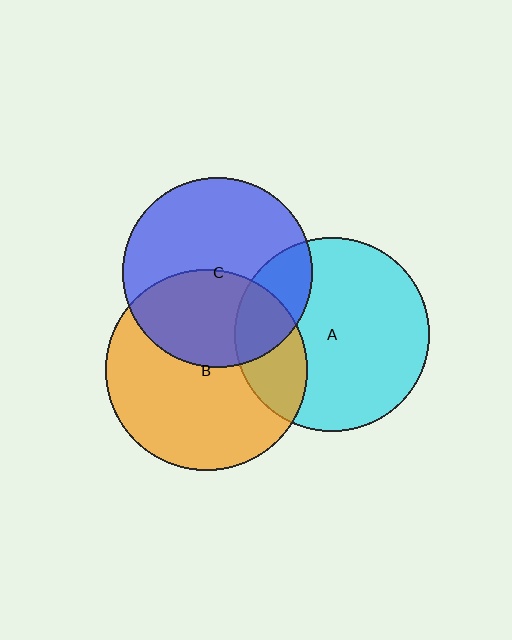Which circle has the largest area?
Circle B (orange).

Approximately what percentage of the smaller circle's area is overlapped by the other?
Approximately 25%.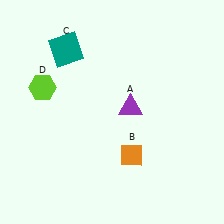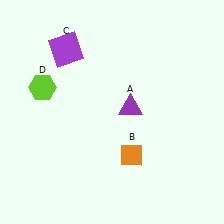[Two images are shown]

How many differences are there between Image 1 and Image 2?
There is 1 difference between the two images.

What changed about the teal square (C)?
In Image 1, C is teal. In Image 2, it changed to purple.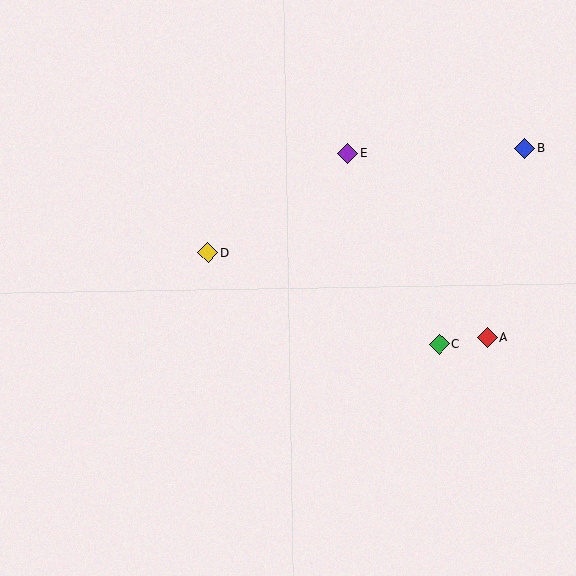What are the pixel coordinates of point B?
Point B is at (524, 148).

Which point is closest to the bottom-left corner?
Point D is closest to the bottom-left corner.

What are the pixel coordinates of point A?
Point A is at (487, 337).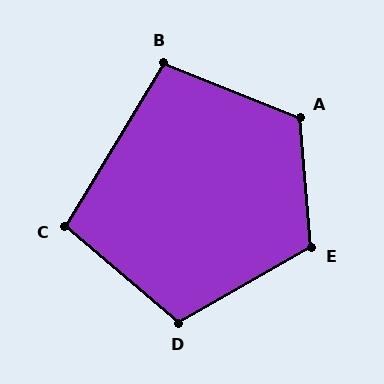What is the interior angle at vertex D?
Approximately 110 degrees (obtuse).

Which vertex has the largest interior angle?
A, at approximately 116 degrees.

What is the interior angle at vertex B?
Approximately 100 degrees (obtuse).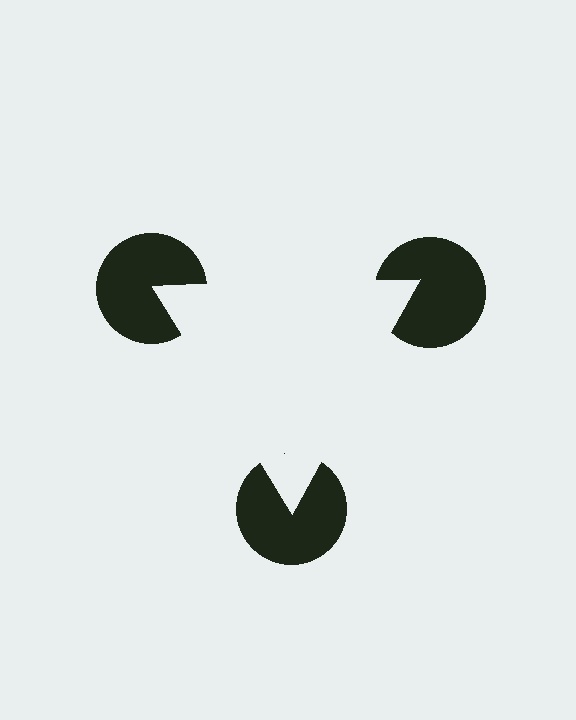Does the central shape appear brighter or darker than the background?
It typically appears slightly brighter than the background, even though no actual brightness change is drawn.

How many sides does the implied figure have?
3 sides.